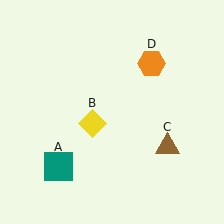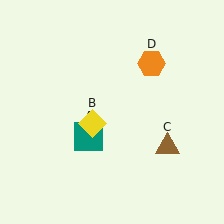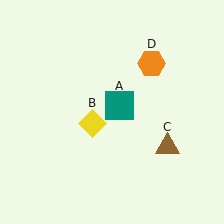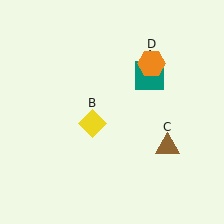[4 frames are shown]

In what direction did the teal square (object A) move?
The teal square (object A) moved up and to the right.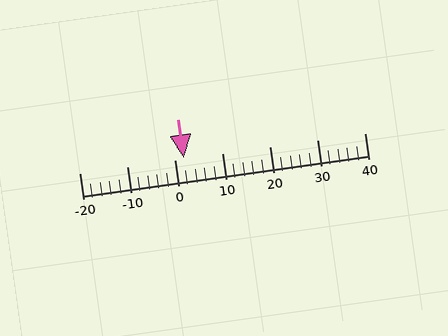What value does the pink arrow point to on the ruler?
The pink arrow points to approximately 2.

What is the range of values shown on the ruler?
The ruler shows values from -20 to 40.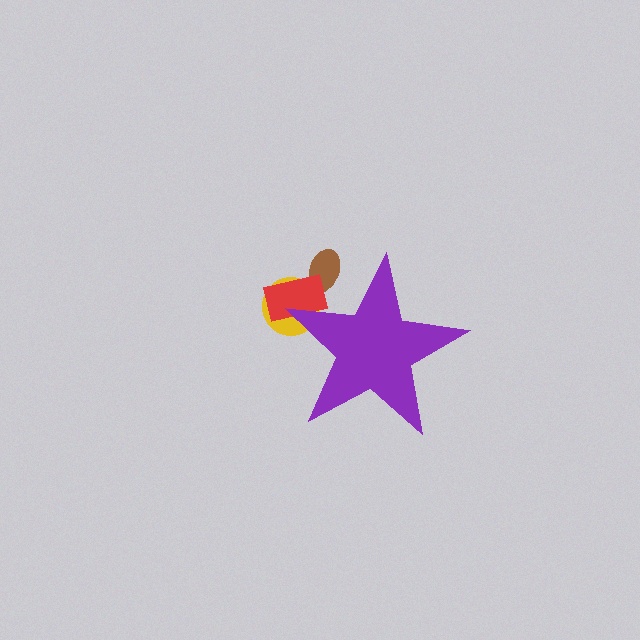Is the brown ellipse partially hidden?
Yes, the brown ellipse is partially hidden behind the purple star.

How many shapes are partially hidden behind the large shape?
3 shapes are partially hidden.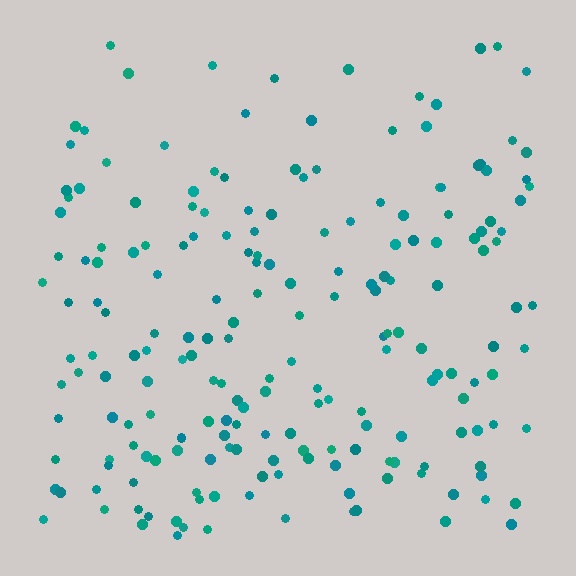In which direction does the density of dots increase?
From top to bottom, with the bottom side densest.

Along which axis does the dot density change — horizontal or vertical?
Vertical.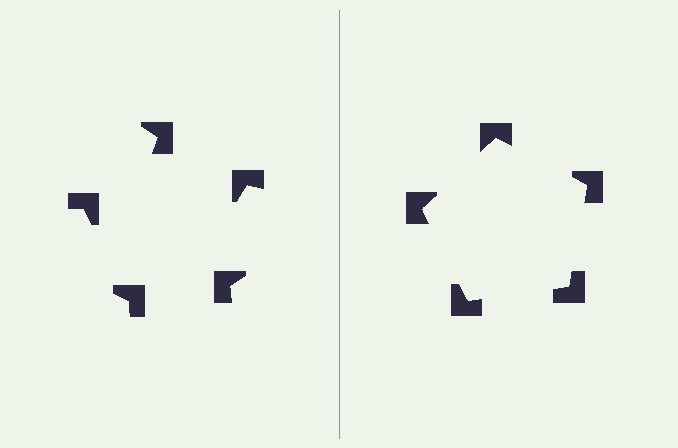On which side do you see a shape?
An illusory pentagon appears on the right side. On the left side the wedge cuts are rotated, so no coherent shape forms.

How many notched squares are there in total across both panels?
10 — 5 on each side.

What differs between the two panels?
The notched squares are positioned identically on both sides; only the wedge orientations differ. On the right they align to a pentagon; on the left they are misaligned.